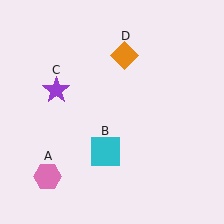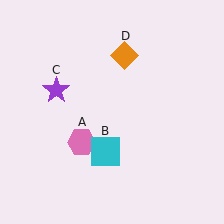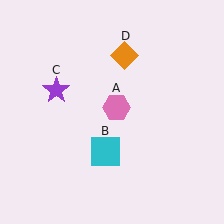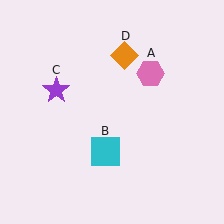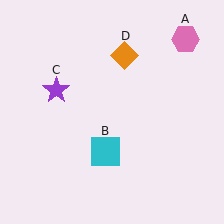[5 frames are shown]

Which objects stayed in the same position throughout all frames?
Cyan square (object B) and purple star (object C) and orange diamond (object D) remained stationary.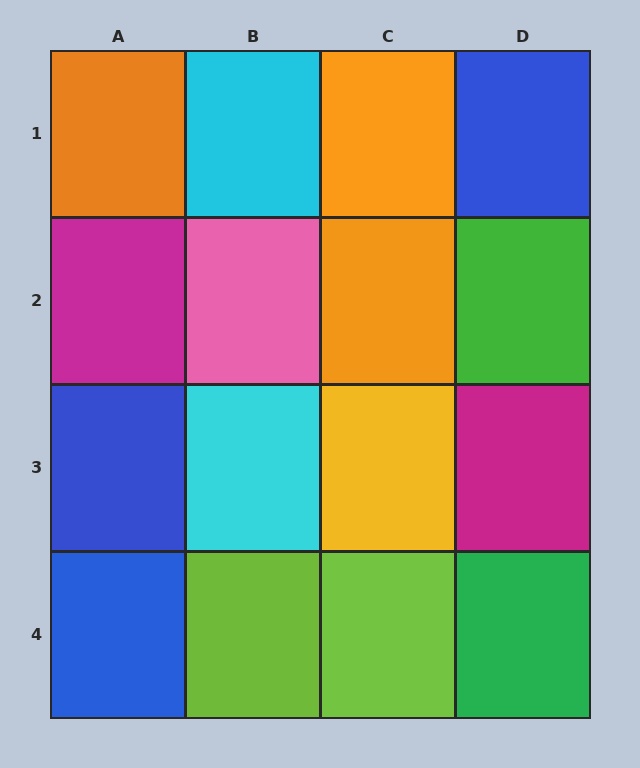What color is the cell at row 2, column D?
Green.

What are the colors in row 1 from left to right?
Orange, cyan, orange, blue.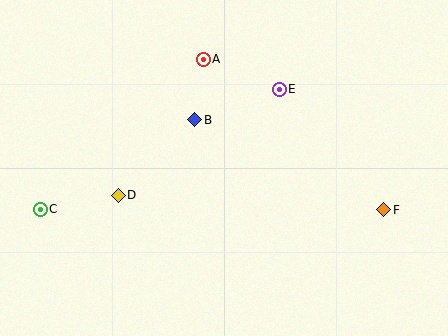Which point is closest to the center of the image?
Point B at (195, 120) is closest to the center.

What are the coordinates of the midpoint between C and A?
The midpoint between C and A is at (122, 134).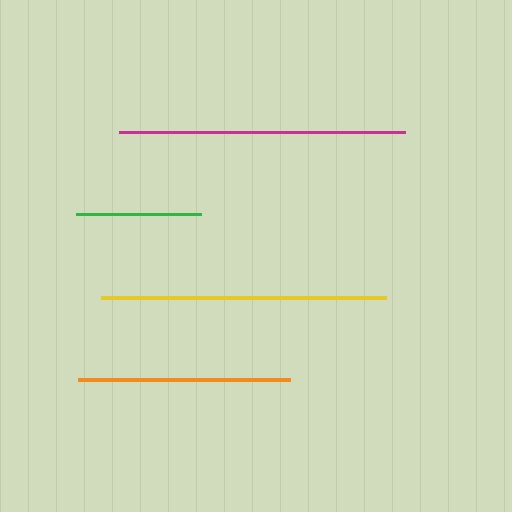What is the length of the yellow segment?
The yellow segment is approximately 285 pixels long.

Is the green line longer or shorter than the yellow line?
The yellow line is longer than the green line.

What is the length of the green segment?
The green segment is approximately 125 pixels long.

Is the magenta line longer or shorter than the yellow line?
The magenta line is longer than the yellow line.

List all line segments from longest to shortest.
From longest to shortest: magenta, yellow, orange, green.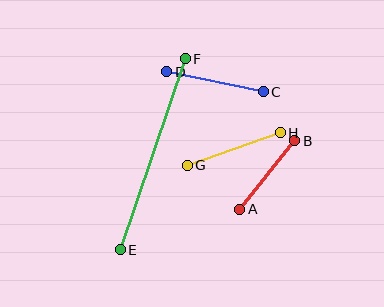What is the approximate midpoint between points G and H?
The midpoint is at approximately (234, 149) pixels.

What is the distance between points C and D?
The distance is approximately 99 pixels.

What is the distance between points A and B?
The distance is approximately 88 pixels.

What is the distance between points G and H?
The distance is approximately 98 pixels.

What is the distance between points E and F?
The distance is approximately 202 pixels.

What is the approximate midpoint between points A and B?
The midpoint is at approximately (267, 175) pixels.